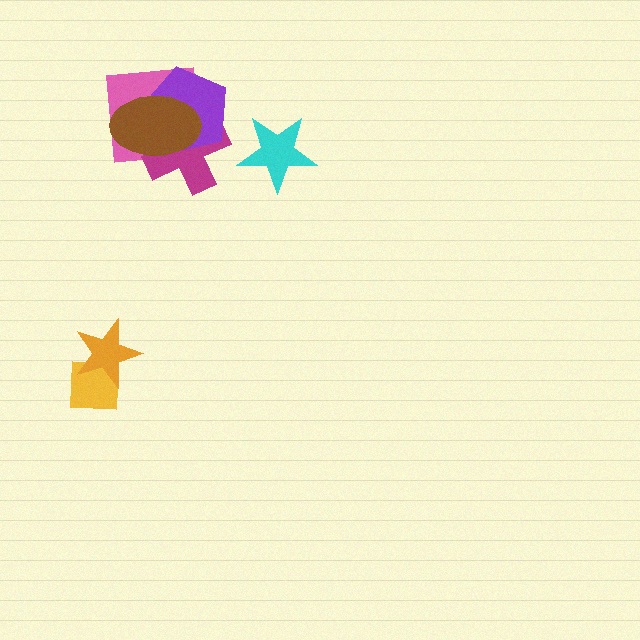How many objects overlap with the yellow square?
1 object overlaps with the yellow square.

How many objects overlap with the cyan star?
0 objects overlap with the cyan star.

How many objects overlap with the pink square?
3 objects overlap with the pink square.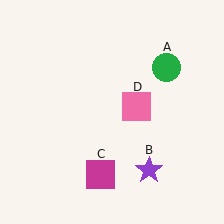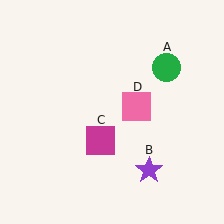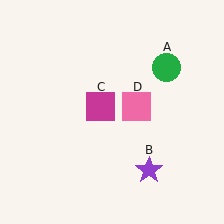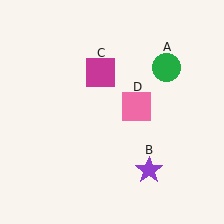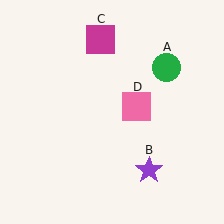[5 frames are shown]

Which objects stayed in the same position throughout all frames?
Green circle (object A) and purple star (object B) and pink square (object D) remained stationary.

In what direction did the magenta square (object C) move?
The magenta square (object C) moved up.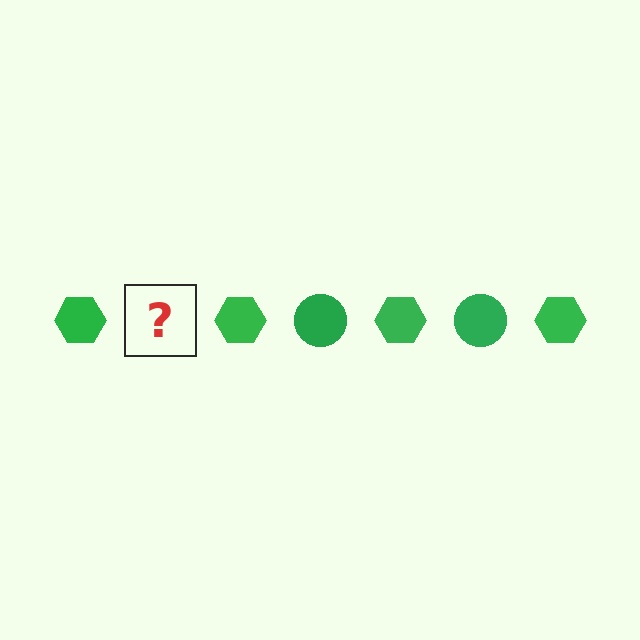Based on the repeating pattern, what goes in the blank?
The blank should be a green circle.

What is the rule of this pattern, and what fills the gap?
The rule is that the pattern cycles through hexagon, circle shapes in green. The gap should be filled with a green circle.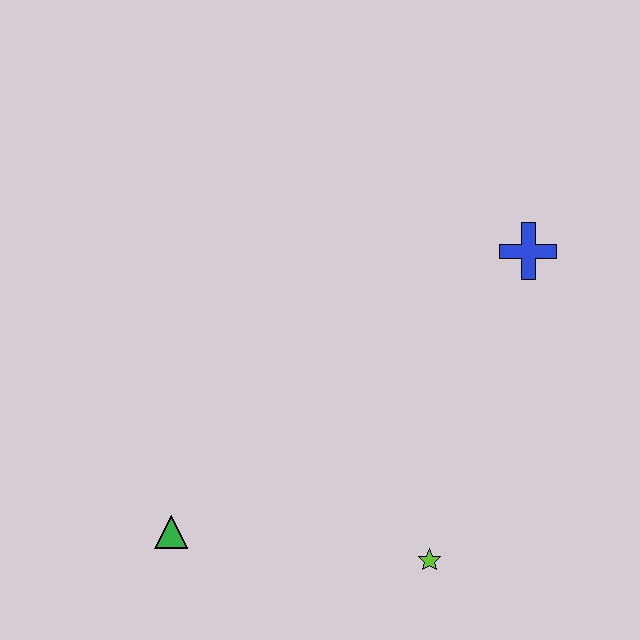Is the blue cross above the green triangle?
Yes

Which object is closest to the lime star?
The green triangle is closest to the lime star.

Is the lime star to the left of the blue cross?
Yes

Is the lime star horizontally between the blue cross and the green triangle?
Yes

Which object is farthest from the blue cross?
The green triangle is farthest from the blue cross.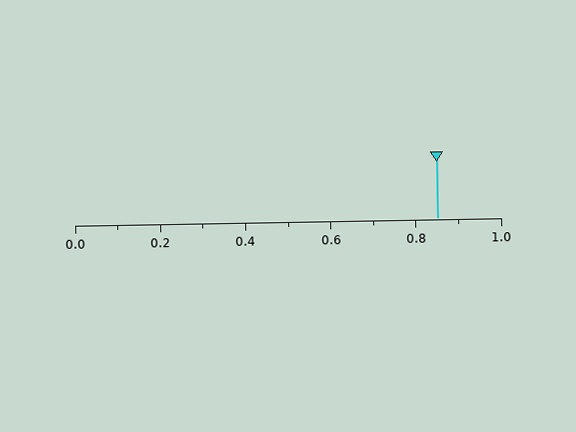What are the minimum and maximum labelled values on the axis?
The axis runs from 0.0 to 1.0.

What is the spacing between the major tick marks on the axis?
The major ticks are spaced 0.2 apart.